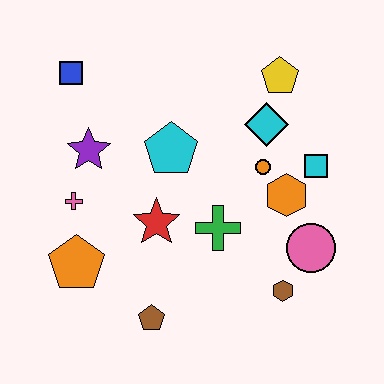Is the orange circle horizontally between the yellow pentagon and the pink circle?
No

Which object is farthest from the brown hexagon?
The blue square is farthest from the brown hexagon.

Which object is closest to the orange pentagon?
The pink cross is closest to the orange pentagon.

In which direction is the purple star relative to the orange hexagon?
The purple star is to the left of the orange hexagon.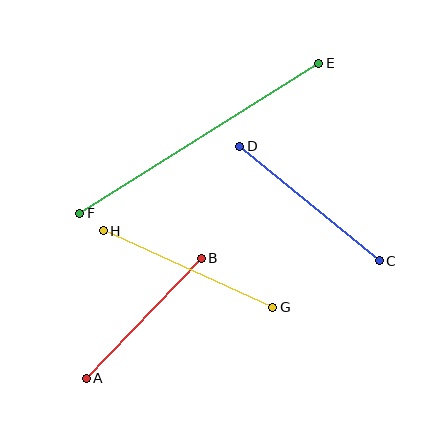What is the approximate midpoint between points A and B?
The midpoint is at approximately (144, 318) pixels.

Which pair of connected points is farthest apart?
Points E and F are farthest apart.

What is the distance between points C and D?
The distance is approximately 181 pixels.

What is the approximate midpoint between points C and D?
The midpoint is at approximately (310, 203) pixels.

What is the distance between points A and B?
The distance is approximately 166 pixels.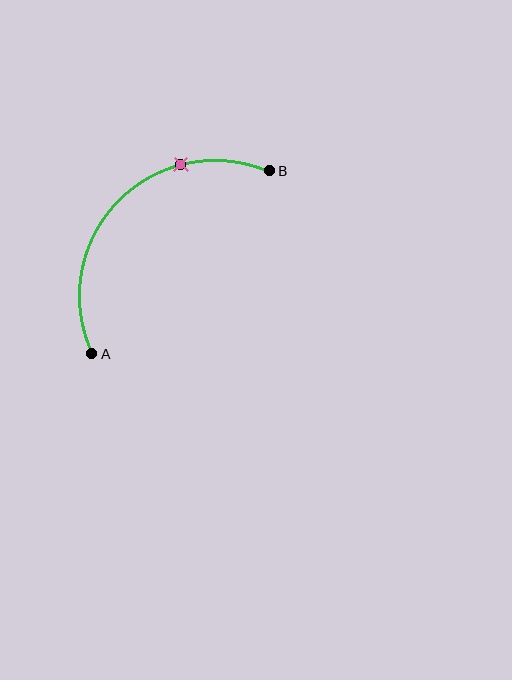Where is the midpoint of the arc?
The arc midpoint is the point on the curve farthest from the straight line joining A and B. It sits above and to the left of that line.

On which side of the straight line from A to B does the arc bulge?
The arc bulges above and to the left of the straight line connecting A and B.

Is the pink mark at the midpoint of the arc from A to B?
No. The pink mark lies on the arc but is closer to endpoint B. The arc midpoint would be at the point on the curve equidistant along the arc from both A and B.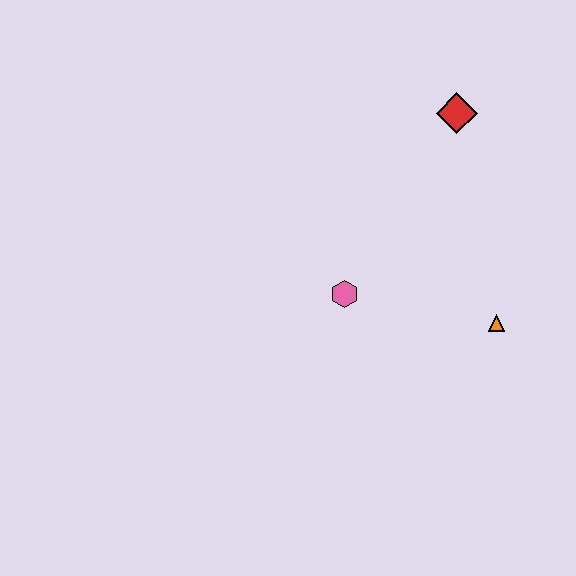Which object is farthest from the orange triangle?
The red diamond is farthest from the orange triangle.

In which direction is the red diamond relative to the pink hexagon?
The red diamond is above the pink hexagon.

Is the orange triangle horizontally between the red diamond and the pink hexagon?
No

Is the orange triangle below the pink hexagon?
Yes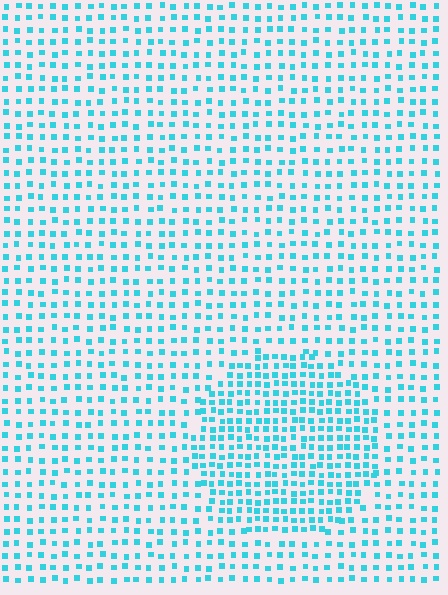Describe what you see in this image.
The image contains small cyan elements arranged at two different densities. A circle-shaped region is visible where the elements are more densely packed than the surrounding area.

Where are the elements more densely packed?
The elements are more densely packed inside the circle boundary.